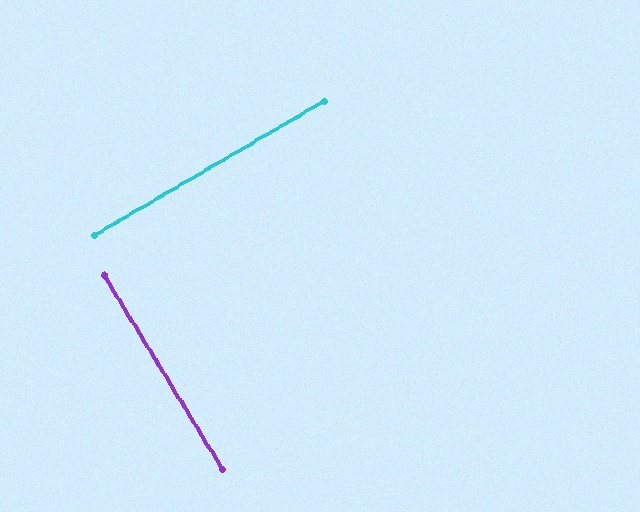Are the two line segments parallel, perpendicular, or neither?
Perpendicular — they meet at approximately 89°.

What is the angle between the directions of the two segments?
Approximately 89 degrees.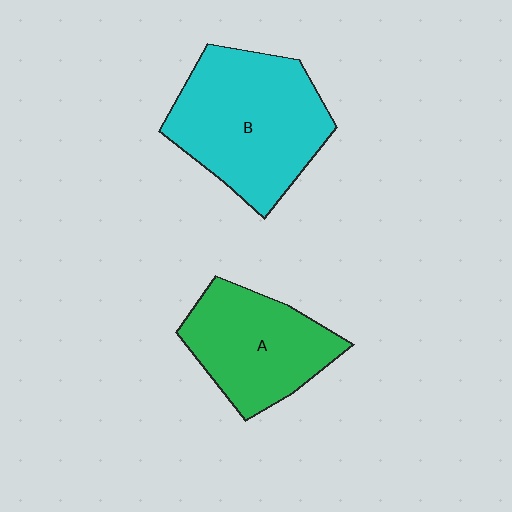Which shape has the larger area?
Shape B (cyan).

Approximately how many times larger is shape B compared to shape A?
Approximately 1.4 times.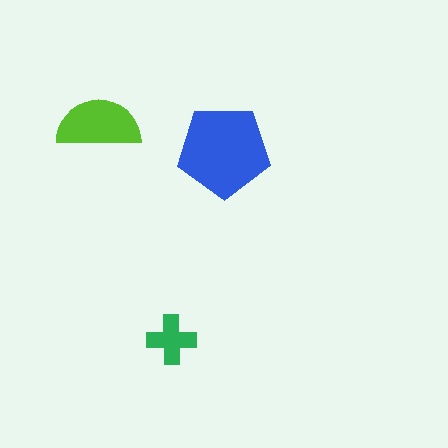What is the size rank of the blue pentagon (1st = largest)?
1st.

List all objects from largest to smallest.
The blue pentagon, the lime semicircle, the green cross.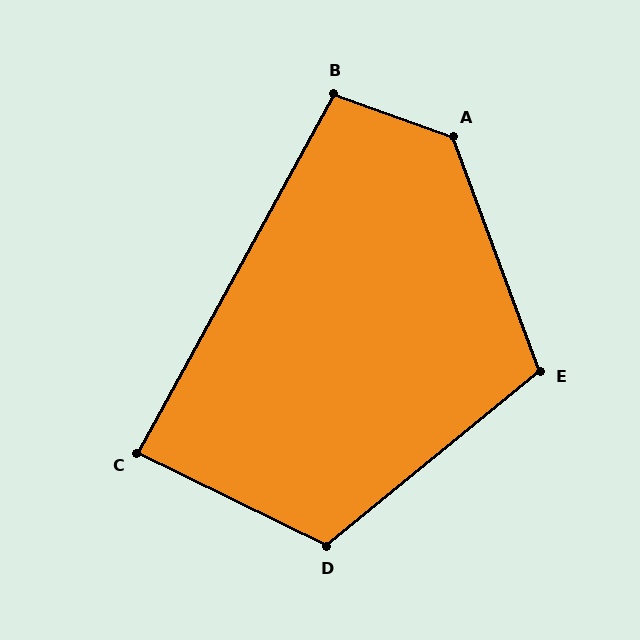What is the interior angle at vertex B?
Approximately 99 degrees (obtuse).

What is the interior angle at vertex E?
Approximately 109 degrees (obtuse).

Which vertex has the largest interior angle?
A, at approximately 130 degrees.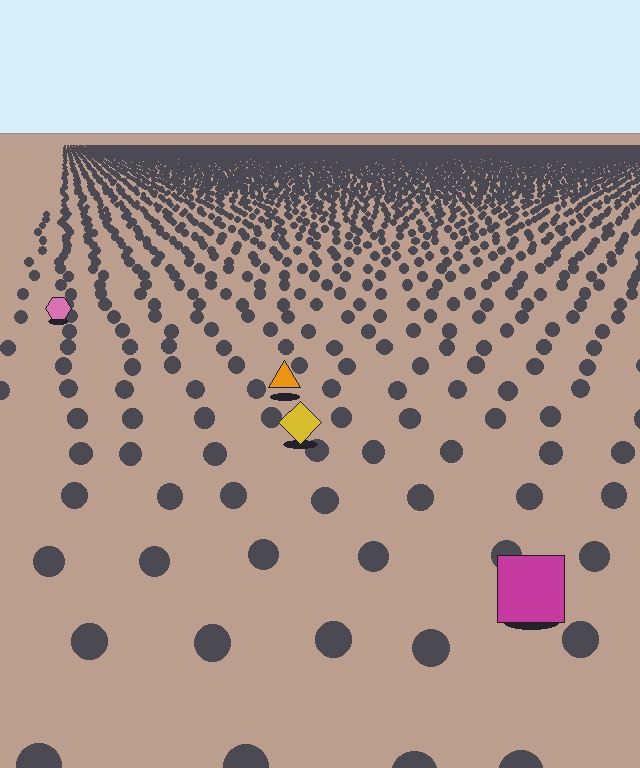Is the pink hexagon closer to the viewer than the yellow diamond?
No. The yellow diamond is closer — you can tell from the texture gradient: the ground texture is coarser near it.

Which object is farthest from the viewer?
The pink hexagon is farthest from the viewer. It appears smaller and the ground texture around it is denser.